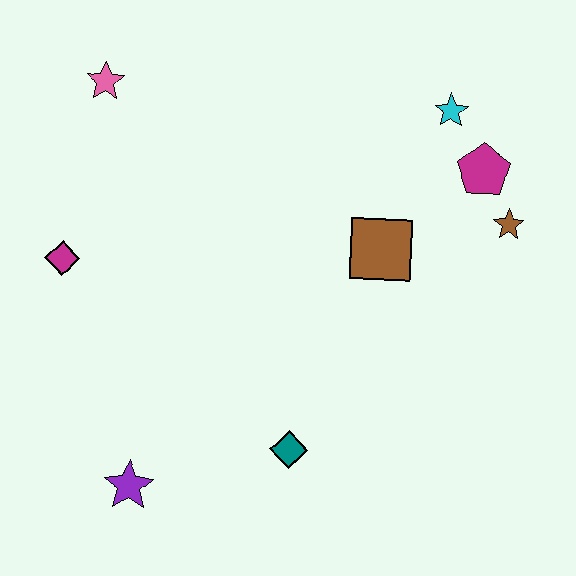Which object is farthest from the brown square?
The purple star is farthest from the brown square.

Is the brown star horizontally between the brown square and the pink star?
No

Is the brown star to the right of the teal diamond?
Yes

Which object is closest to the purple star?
The teal diamond is closest to the purple star.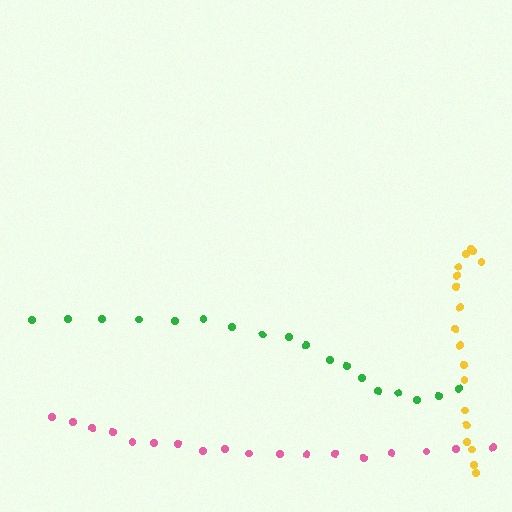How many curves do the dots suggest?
There are 3 distinct paths.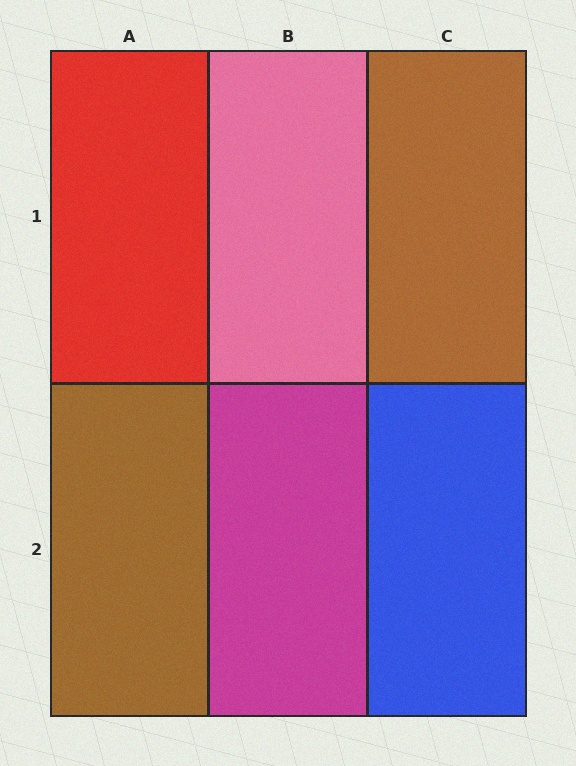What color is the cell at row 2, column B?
Magenta.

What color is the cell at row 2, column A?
Brown.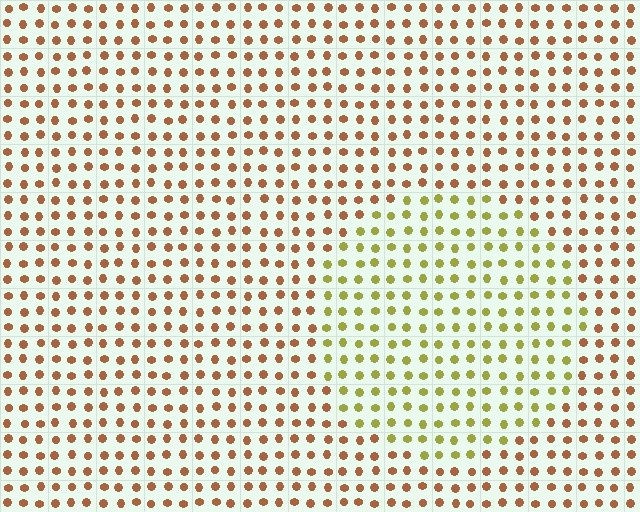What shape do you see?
I see a circle.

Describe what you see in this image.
The image is filled with small brown elements in a uniform arrangement. A circle-shaped region is visible where the elements are tinted to a slightly different hue, forming a subtle color boundary.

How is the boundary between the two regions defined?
The boundary is defined purely by a slight shift in hue (about 47 degrees). Spacing, size, and orientation are identical on both sides.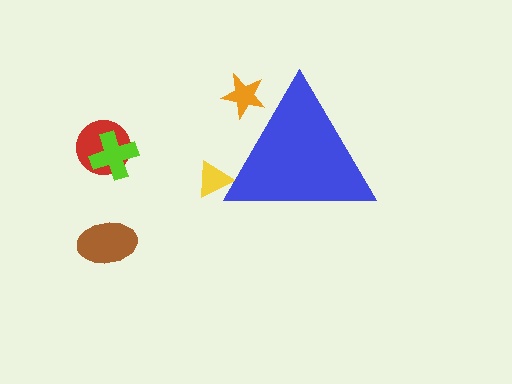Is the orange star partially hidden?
Yes, the orange star is partially hidden behind the blue triangle.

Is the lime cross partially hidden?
No, the lime cross is fully visible.